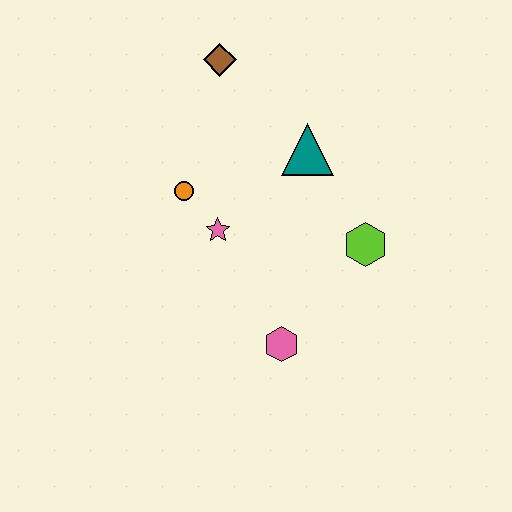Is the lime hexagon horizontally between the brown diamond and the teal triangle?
No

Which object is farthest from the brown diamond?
The pink hexagon is farthest from the brown diamond.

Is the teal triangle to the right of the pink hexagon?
Yes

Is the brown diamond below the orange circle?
No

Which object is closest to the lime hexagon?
The teal triangle is closest to the lime hexagon.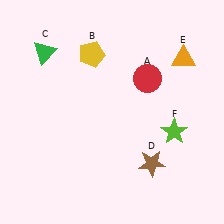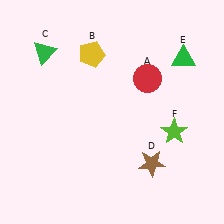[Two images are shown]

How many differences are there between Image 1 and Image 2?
There is 1 difference between the two images.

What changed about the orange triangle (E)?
In Image 1, E is orange. In Image 2, it changed to green.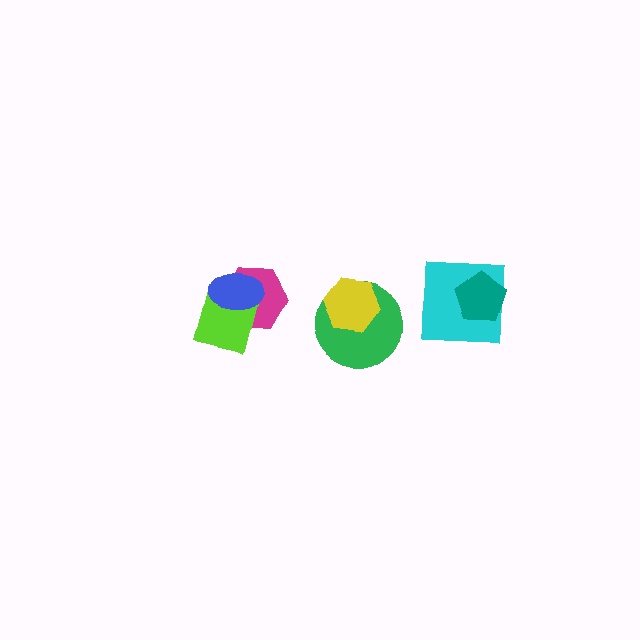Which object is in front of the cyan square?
The teal pentagon is in front of the cyan square.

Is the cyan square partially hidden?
Yes, it is partially covered by another shape.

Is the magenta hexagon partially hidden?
Yes, it is partially covered by another shape.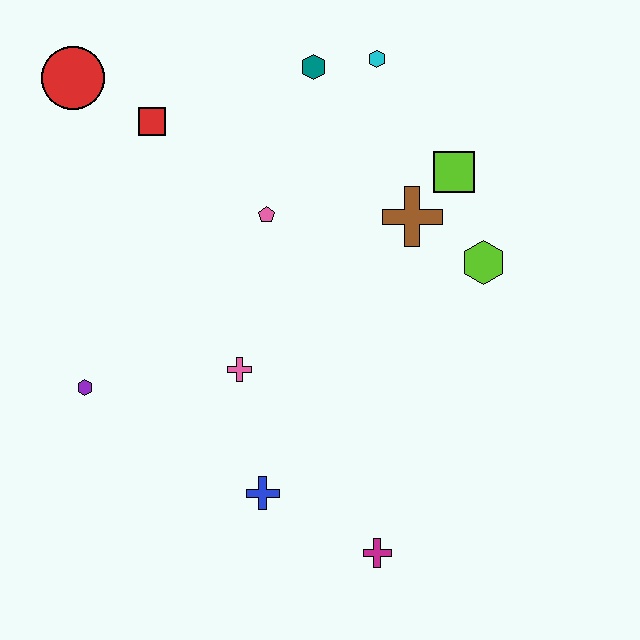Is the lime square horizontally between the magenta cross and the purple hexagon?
No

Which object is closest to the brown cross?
The lime square is closest to the brown cross.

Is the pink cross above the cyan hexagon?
No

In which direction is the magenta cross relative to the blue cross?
The magenta cross is to the right of the blue cross.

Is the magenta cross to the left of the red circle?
No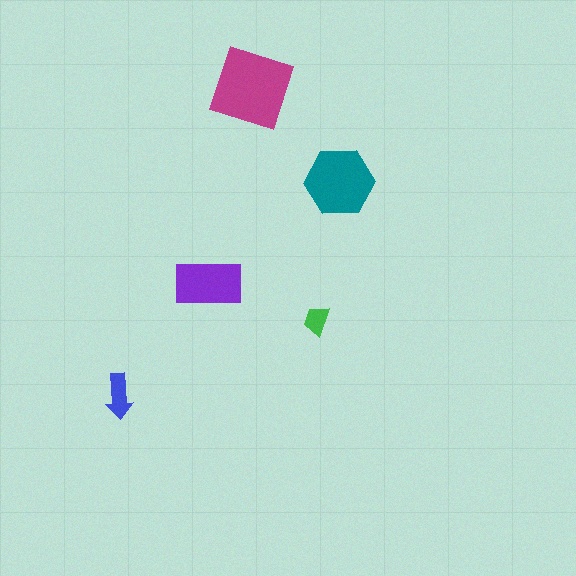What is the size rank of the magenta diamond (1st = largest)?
1st.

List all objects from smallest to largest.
The green trapezoid, the blue arrow, the purple rectangle, the teal hexagon, the magenta diamond.